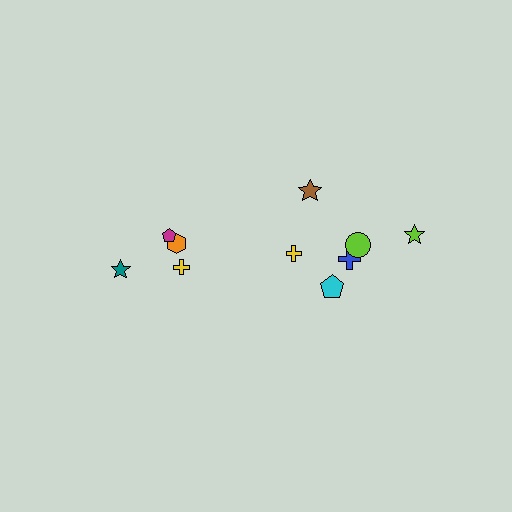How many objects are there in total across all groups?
There are 10 objects.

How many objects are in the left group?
There are 4 objects.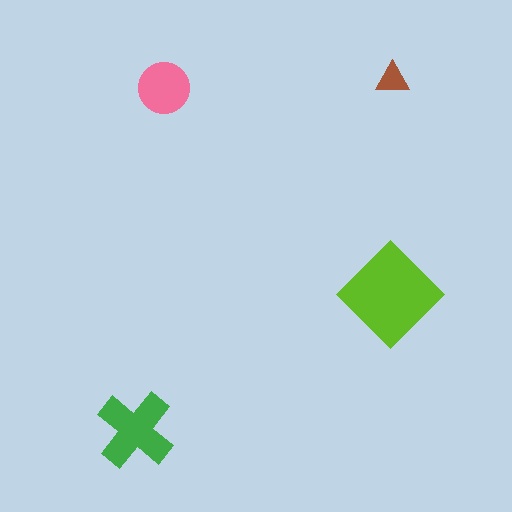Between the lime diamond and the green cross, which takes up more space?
The lime diamond.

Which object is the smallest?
The brown triangle.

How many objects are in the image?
There are 4 objects in the image.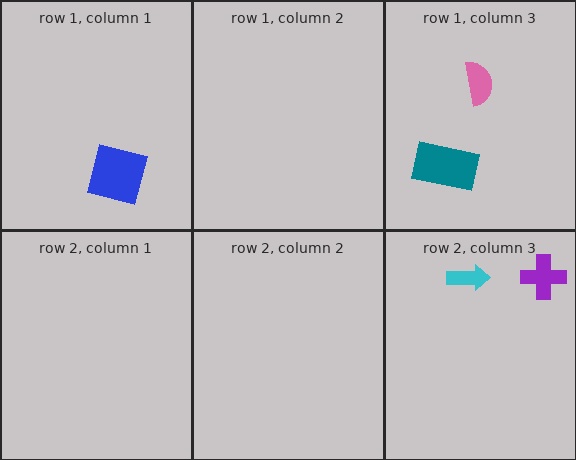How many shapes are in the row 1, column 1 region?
1.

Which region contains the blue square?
The row 1, column 1 region.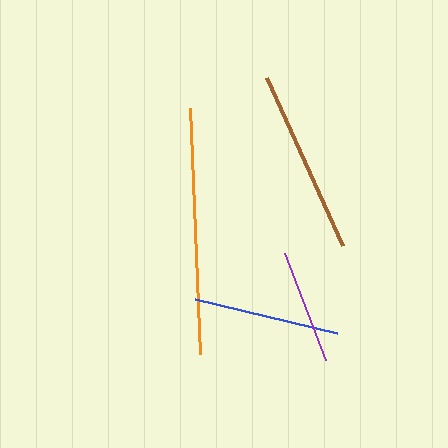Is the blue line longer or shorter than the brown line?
The brown line is longer than the blue line.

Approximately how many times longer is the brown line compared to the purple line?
The brown line is approximately 1.6 times the length of the purple line.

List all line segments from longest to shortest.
From longest to shortest: orange, brown, blue, purple.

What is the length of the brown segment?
The brown segment is approximately 185 pixels long.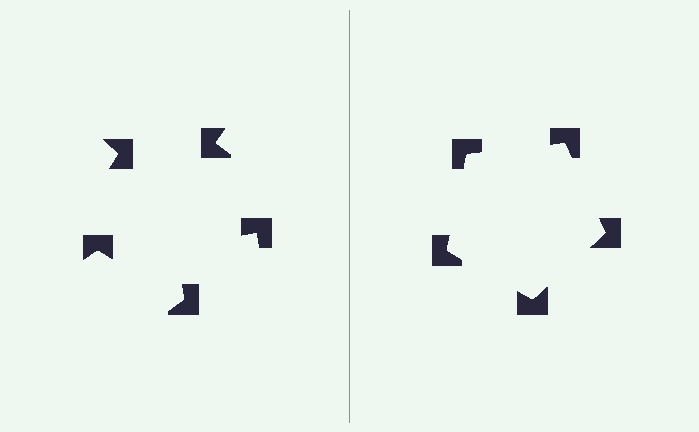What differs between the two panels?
The notched squares are positioned identically on both sides; only the wedge orientations differ. On the right they align to a pentagon; on the left they are misaligned.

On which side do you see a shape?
An illusory pentagon appears on the right side. On the left side the wedge cuts are rotated, so no coherent shape forms.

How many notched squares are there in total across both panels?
10 — 5 on each side.